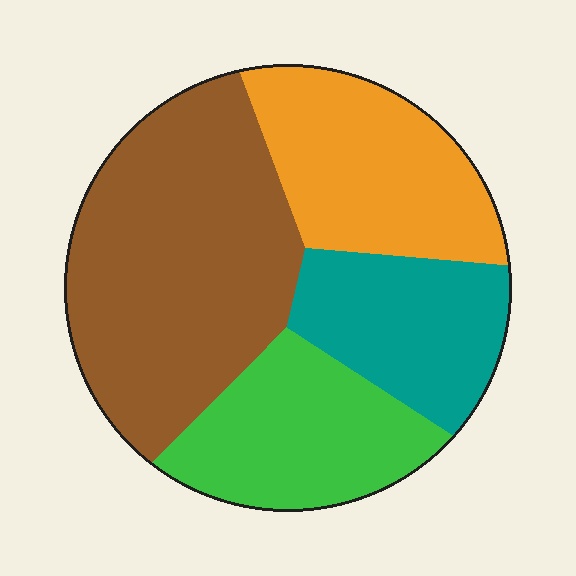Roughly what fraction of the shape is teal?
Teal takes up about one sixth (1/6) of the shape.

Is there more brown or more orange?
Brown.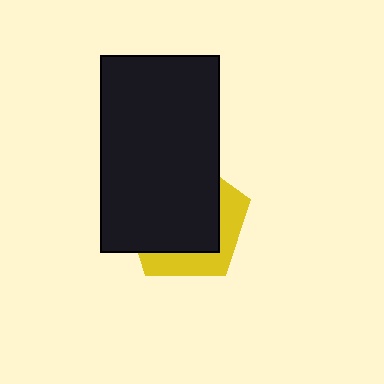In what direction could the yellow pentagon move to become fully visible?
The yellow pentagon could move toward the lower-right. That would shift it out from behind the black rectangle entirely.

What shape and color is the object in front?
The object in front is a black rectangle.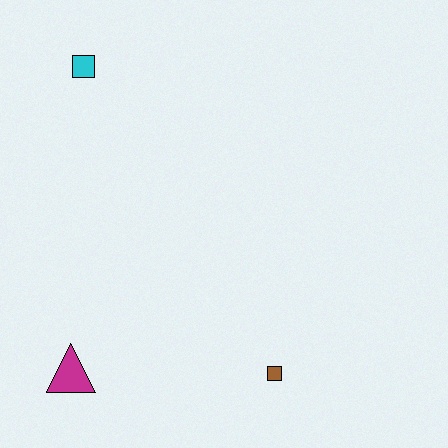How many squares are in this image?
There are 2 squares.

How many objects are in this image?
There are 3 objects.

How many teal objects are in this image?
There are no teal objects.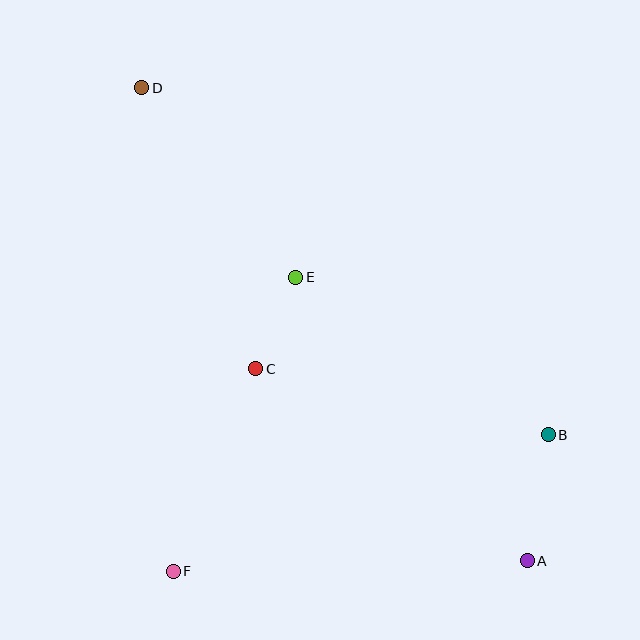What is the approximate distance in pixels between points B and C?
The distance between B and C is approximately 300 pixels.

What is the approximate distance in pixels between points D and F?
The distance between D and F is approximately 484 pixels.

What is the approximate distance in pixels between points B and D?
The distance between B and D is approximately 535 pixels.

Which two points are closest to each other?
Points C and E are closest to each other.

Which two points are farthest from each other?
Points A and D are farthest from each other.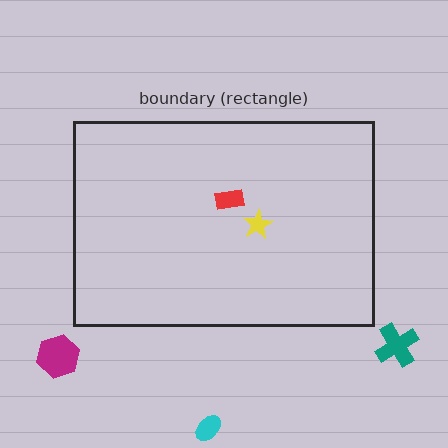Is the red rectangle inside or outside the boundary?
Inside.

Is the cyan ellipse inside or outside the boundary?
Outside.